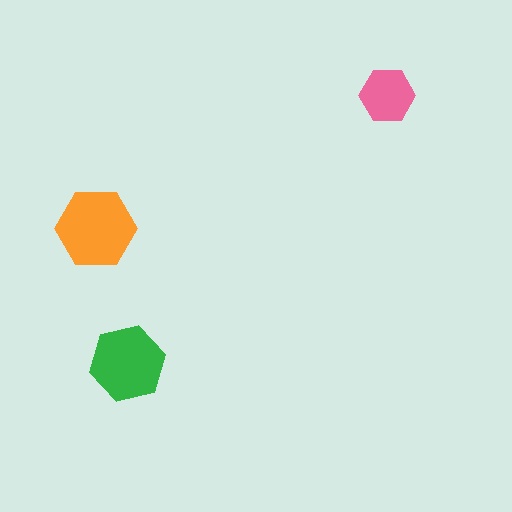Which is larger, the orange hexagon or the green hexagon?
The orange one.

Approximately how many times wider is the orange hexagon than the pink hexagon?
About 1.5 times wider.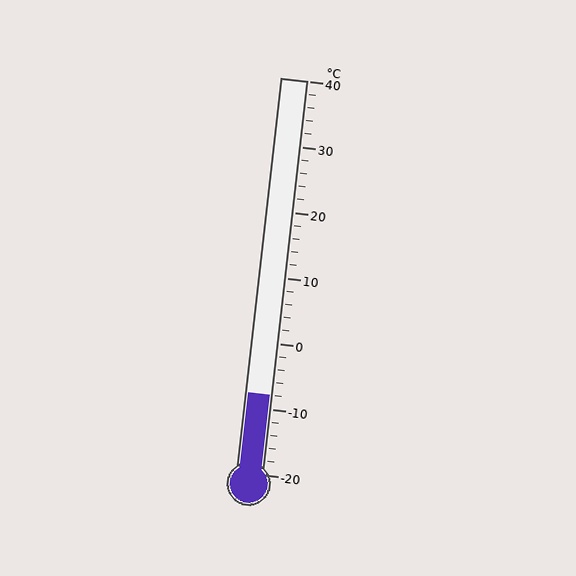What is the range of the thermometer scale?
The thermometer scale ranges from -20°C to 40°C.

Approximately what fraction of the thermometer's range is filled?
The thermometer is filled to approximately 20% of its range.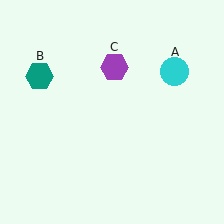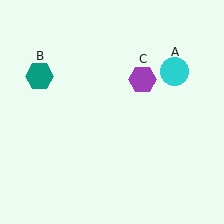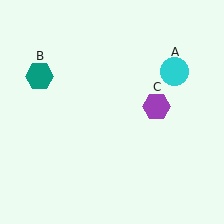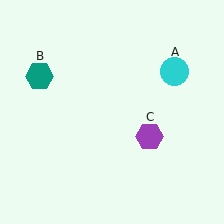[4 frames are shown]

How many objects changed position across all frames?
1 object changed position: purple hexagon (object C).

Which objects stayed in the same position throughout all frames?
Cyan circle (object A) and teal hexagon (object B) remained stationary.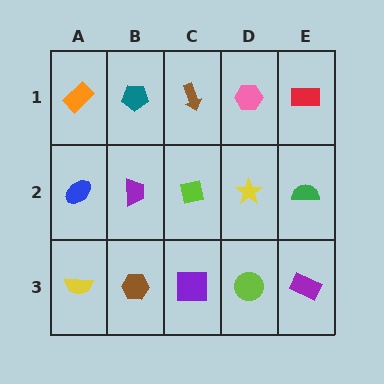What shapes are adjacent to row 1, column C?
A lime square (row 2, column C), a teal pentagon (row 1, column B), a pink hexagon (row 1, column D).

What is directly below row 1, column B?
A purple trapezoid.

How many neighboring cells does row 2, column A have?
3.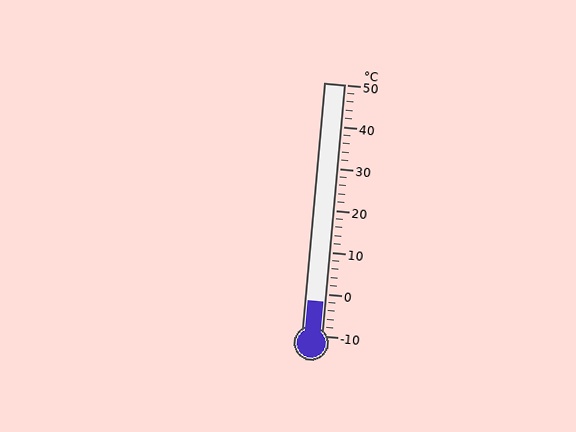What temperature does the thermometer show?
The thermometer shows approximately -2°C.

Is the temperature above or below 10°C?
The temperature is below 10°C.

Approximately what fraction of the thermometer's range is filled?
The thermometer is filled to approximately 15% of its range.